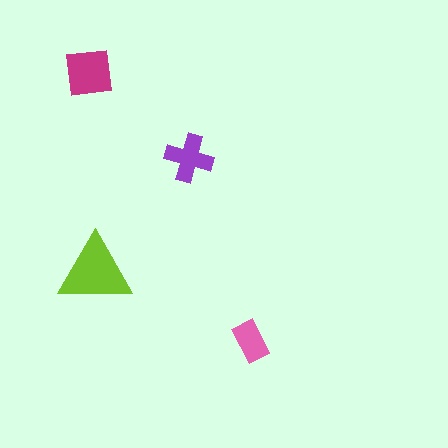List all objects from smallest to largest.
The pink rectangle, the purple cross, the magenta square, the lime triangle.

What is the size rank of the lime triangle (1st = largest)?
1st.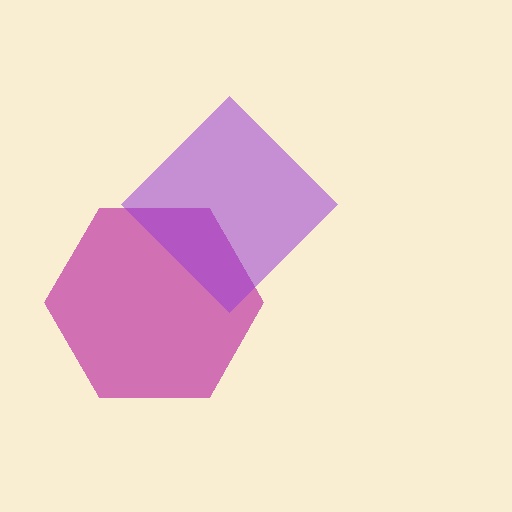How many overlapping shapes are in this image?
There are 2 overlapping shapes in the image.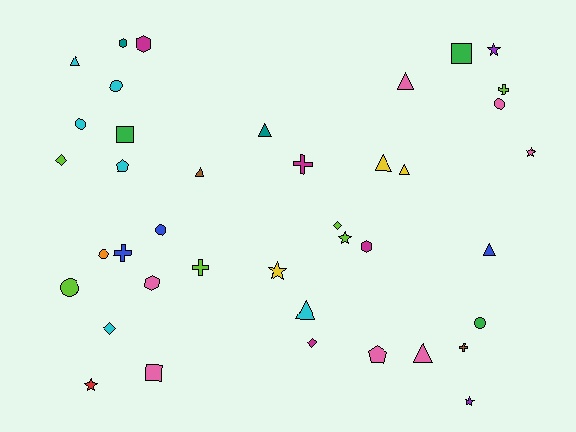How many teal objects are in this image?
There are 2 teal objects.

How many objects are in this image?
There are 40 objects.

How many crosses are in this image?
There are 5 crosses.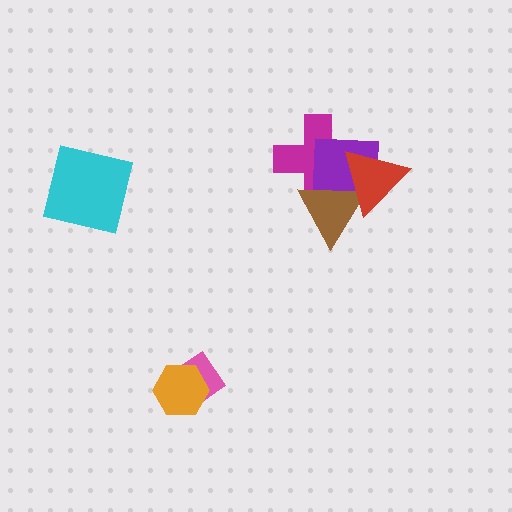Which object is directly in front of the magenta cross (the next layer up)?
The purple square is directly in front of the magenta cross.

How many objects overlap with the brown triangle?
3 objects overlap with the brown triangle.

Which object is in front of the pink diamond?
The orange hexagon is in front of the pink diamond.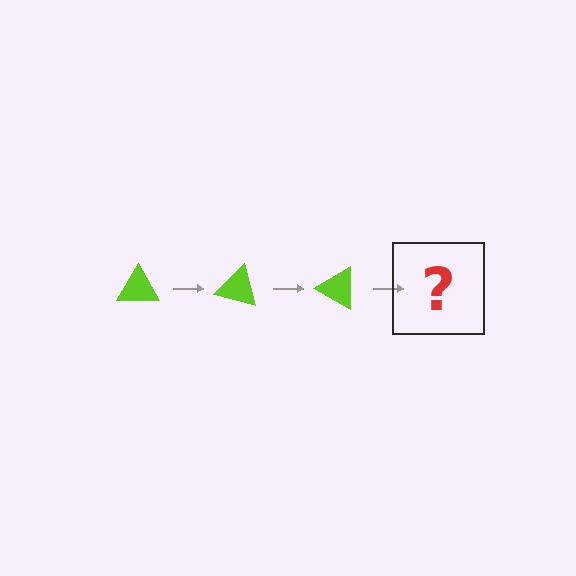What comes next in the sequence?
The next element should be a lime triangle rotated 45 degrees.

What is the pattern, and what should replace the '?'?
The pattern is that the triangle rotates 15 degrees each step. The '?' should be a lime triangle rotated 45 degrees.